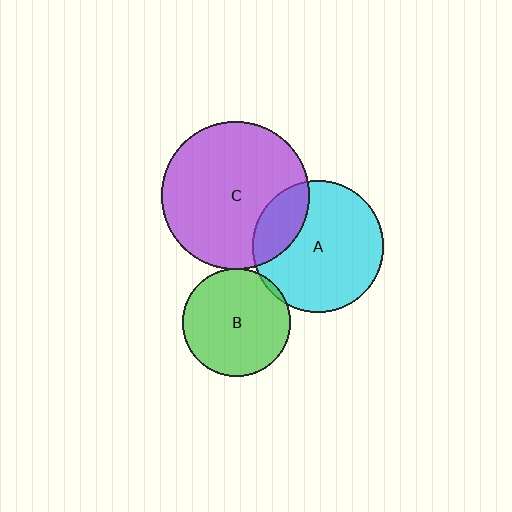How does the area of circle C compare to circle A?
Approximately 1.3 times.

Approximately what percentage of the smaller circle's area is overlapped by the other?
Approximately 20%.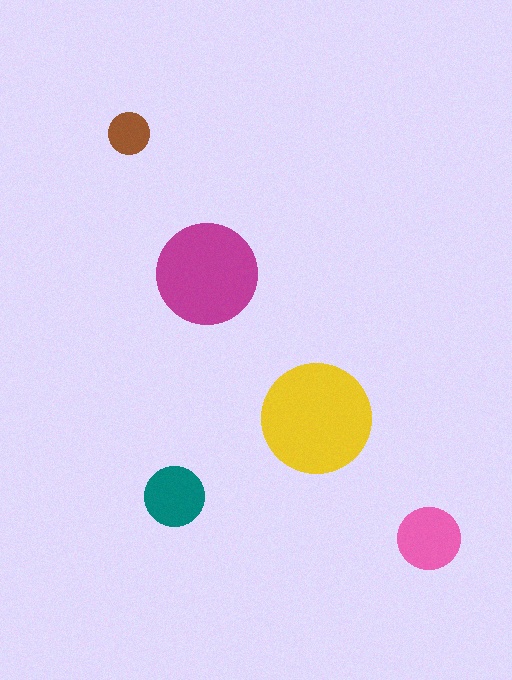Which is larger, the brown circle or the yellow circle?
The yellow one.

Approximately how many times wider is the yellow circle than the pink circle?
About 2 times wider.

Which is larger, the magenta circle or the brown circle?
The magenta one.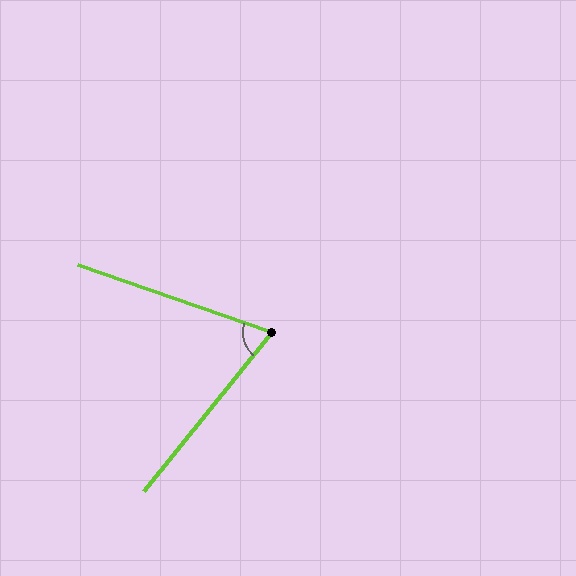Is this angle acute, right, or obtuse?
It is acute.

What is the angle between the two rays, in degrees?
Approximately 70 degrees.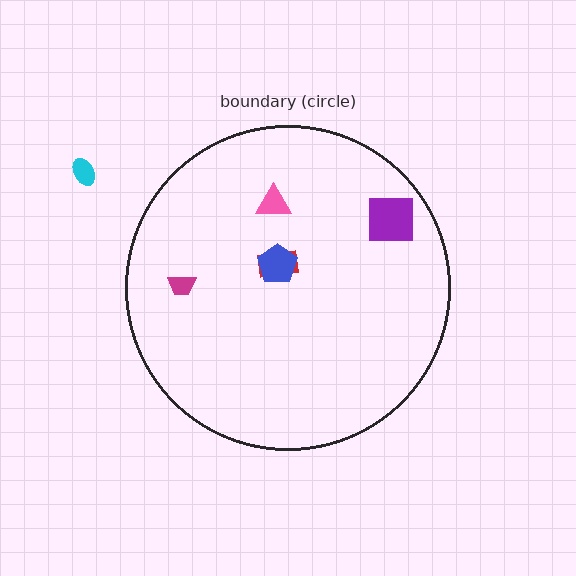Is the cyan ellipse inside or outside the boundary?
Outside.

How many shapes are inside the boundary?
5 inside, 1 outside.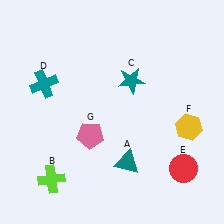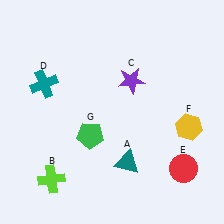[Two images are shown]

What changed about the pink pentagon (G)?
In Image 1, G is pink. In Image 2, it changed to green.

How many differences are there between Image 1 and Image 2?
There are 2 differences between the two images.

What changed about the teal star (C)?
In Image 1, C is teal. In Image 2, it changed to purple.